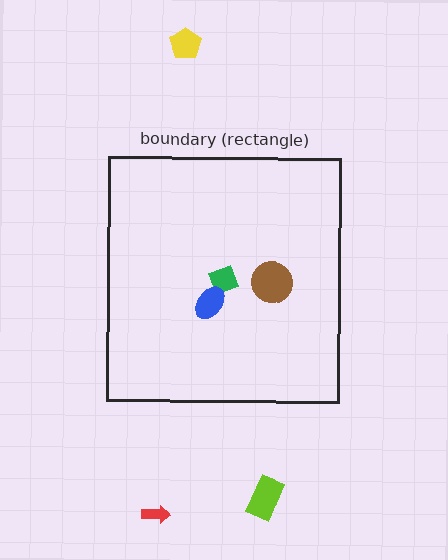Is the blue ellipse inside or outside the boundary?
Inside.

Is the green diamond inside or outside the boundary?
Inside.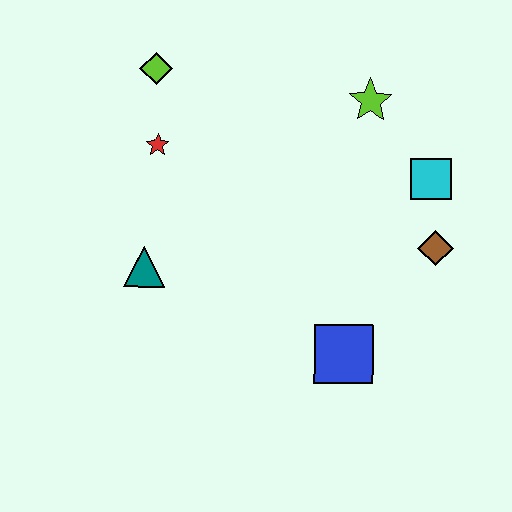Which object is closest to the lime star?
The cyan square is closest to the lime star.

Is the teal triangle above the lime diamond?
No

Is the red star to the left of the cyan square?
Yes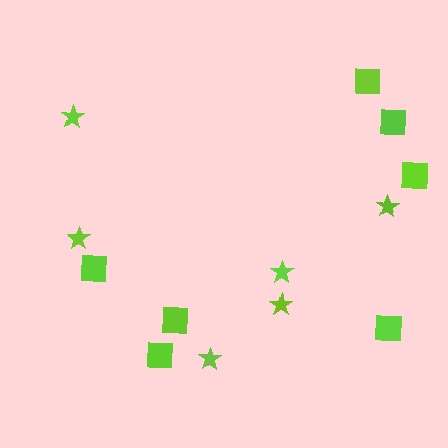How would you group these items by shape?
There are 2 groups: one group of stars (6) and one group of squares (7).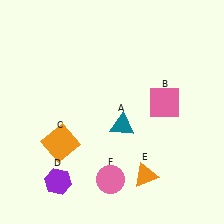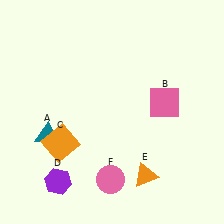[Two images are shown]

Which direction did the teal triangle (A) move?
The teal triangle (A) moved left.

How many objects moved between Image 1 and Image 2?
1 object moved between the two images.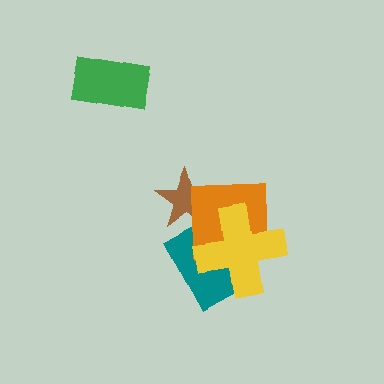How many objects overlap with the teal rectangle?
2 objects overlap with the teal rectangle.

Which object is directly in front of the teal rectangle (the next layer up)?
The orange square is directly in front of the teal rectangle.